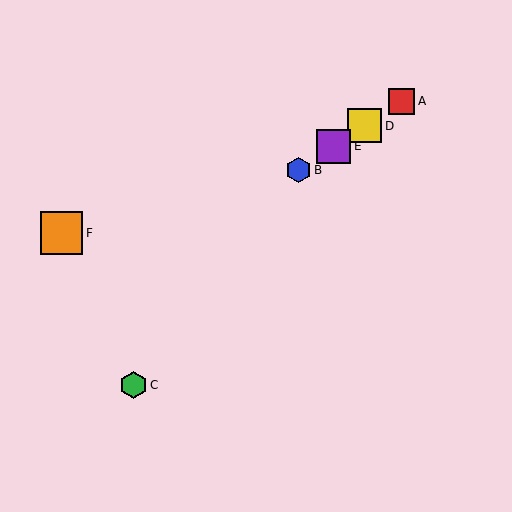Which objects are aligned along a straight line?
Objects A, B, D, E are aligned along a straight line.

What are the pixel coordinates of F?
Object F is at (62, 233).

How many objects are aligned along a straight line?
4 objects (A, B, D, E) are aligned along a straight line.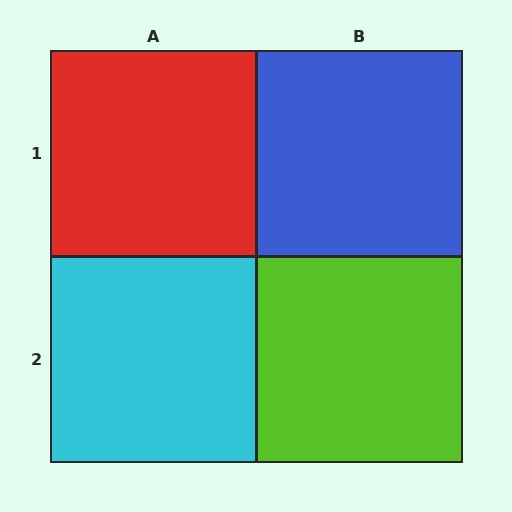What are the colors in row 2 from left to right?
Cyan, lime.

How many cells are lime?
1 cell is lime.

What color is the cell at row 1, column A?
Red.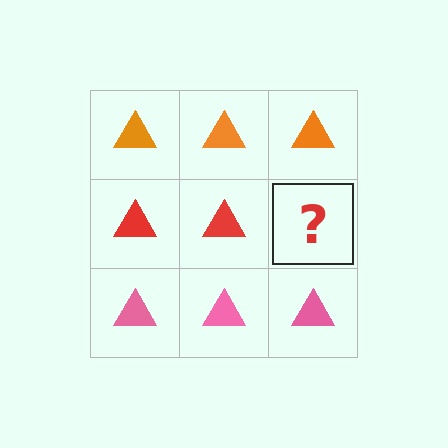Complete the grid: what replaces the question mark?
The question mark should be replaced with a red triangle.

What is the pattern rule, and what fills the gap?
The rule is that each row has a consistent color. The gap should be filled with a red triangle.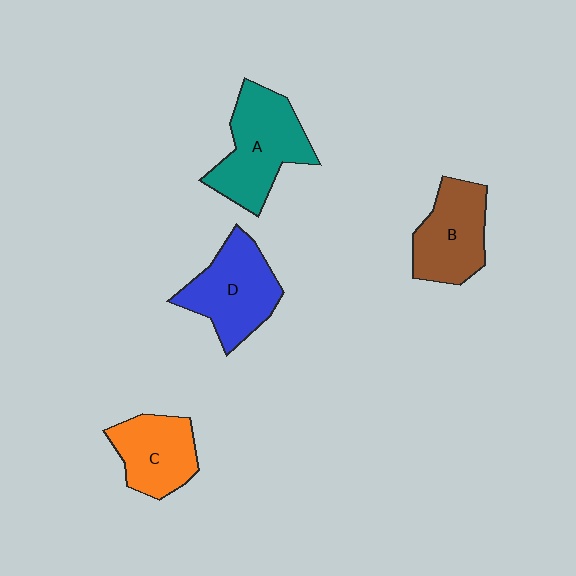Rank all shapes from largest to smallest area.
From largest to smallest: A (teal), D (blue), B (brown), C (orange).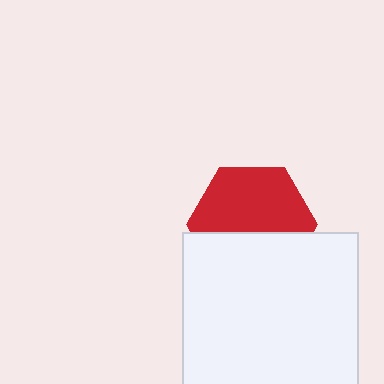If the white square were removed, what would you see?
You would see the complete red hexagon.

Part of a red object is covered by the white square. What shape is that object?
It is a hexagon.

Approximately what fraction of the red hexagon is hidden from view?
Roughly 42% of the red hexagon is hidden behind the white square.